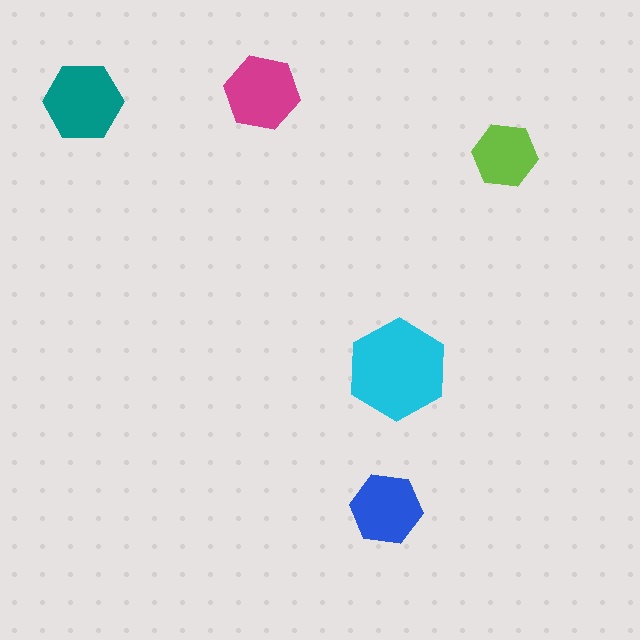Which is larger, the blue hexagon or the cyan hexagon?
The cyan one.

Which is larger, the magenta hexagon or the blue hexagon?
The magenta one.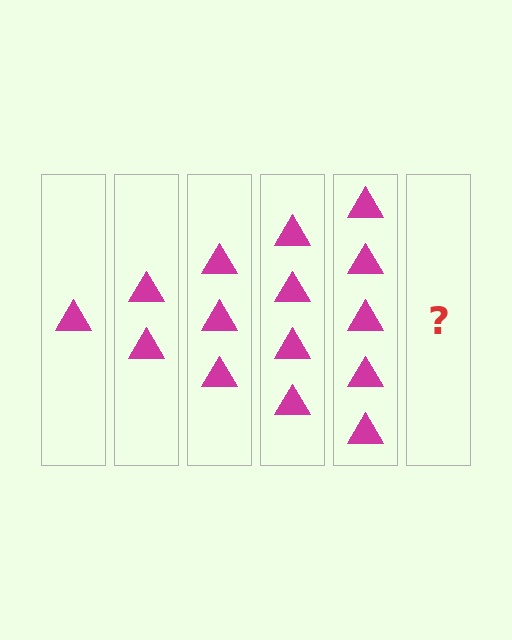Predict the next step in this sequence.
The next step is 6 triangles.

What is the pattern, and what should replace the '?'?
The pattern is that each step adds one more triangle. The '?' should be 6 triangles.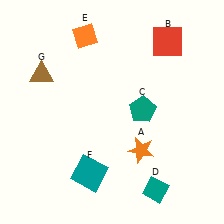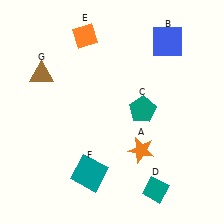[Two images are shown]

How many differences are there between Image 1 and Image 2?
There is 1 difference between the two images.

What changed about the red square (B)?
In Image 1, B is red. In Image 2, it changed to blue.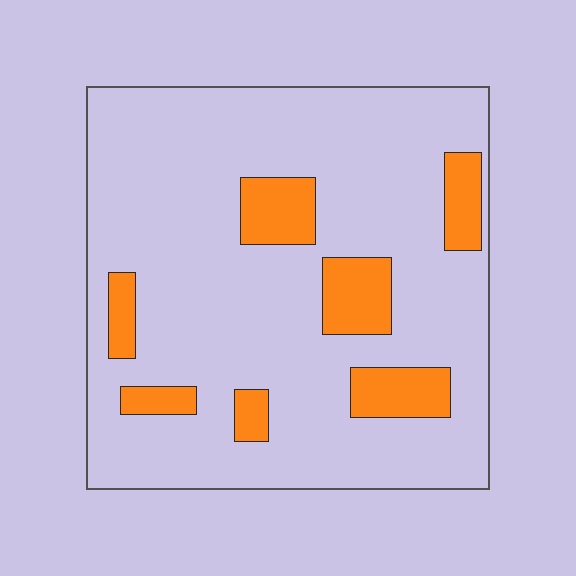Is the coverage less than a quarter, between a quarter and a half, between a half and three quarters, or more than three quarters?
Less than a quarter.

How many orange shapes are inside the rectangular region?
7.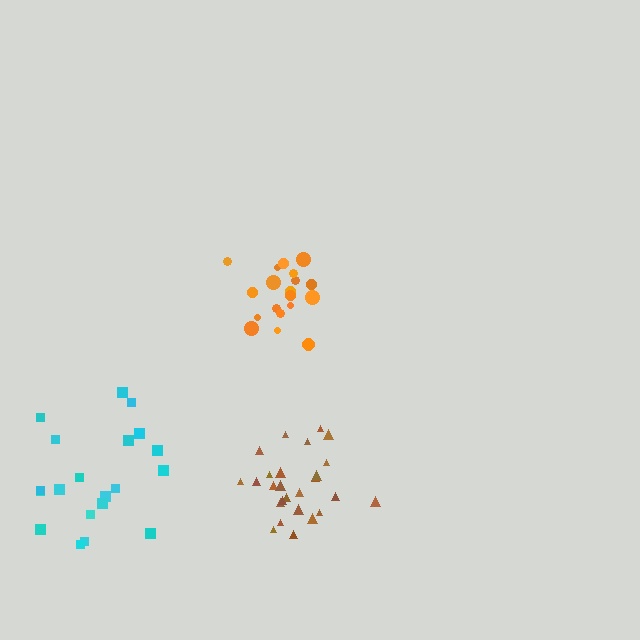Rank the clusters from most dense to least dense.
brown, orange, cyan.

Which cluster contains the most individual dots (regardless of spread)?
Brown (26).